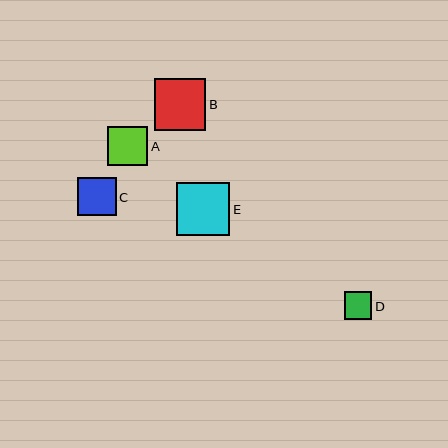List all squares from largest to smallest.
From largest to smallest: E, B, A, C, D.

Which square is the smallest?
Square D is the smallest with a size of approximately 27 pixels.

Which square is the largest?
Square E is the largest with a size of approximately 53 pixels.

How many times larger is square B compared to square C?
Square B is approximately 1.4 times the size of square C.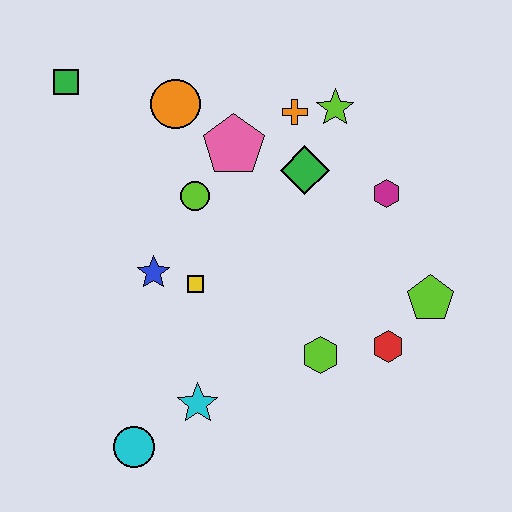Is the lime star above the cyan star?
Yes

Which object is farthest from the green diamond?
The cyan circle is farthest from the green diamond.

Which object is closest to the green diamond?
The orange cross is closest to the green diamond.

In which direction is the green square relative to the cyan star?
The green square is above the cyan star.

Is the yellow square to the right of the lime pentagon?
No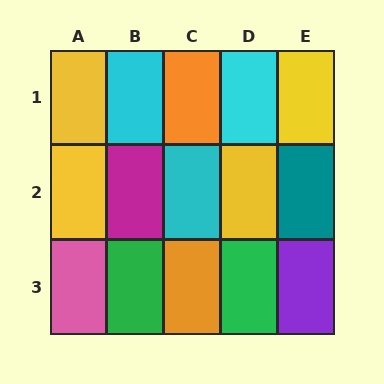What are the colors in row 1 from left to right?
Yellow, cyan, orange, cyan, yellow.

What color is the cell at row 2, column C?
Cyan.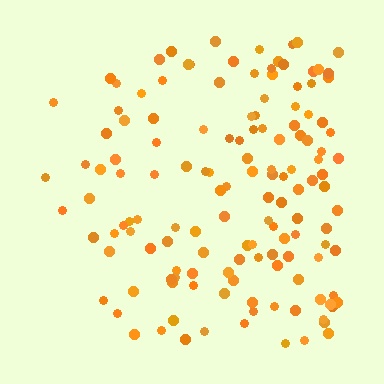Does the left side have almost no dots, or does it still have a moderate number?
Still a moderate number, just noticeably fewer than the right.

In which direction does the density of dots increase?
From left to right, with the right side densest.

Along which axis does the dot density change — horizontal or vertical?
Horizontal.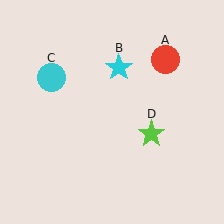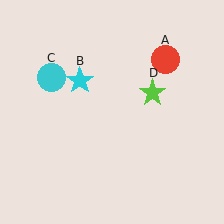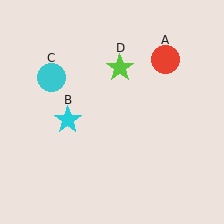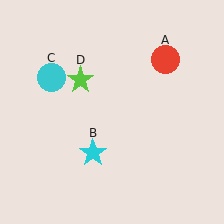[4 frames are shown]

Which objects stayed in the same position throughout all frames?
Red circle (object A) and cyan circle (object C) remained stationary.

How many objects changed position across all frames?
2 objects changed position: cyan star (object B), lime star (object D).